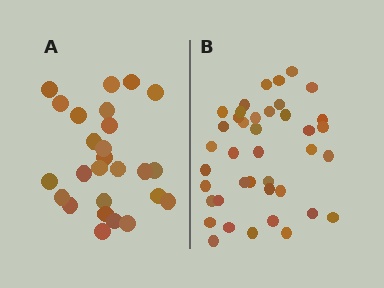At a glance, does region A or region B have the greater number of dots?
Region B (the right region) has more dots.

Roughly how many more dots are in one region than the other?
Region B has approximately 15 more dots than region A.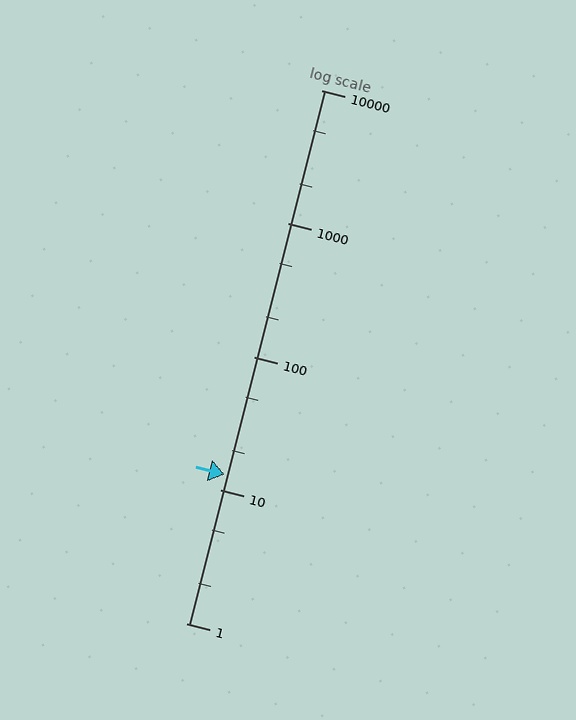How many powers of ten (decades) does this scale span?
The scale spans 4 decades, from 1 to 10000.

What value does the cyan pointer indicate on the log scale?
The pointer indicates approximately 13.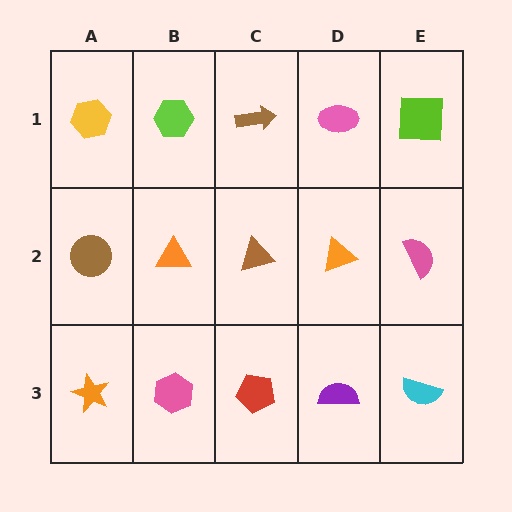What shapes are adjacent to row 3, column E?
A pink semicircle (row 2, column E), a purple semicircle (row 3, column D).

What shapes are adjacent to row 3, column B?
An orange triangle (row 2, column B), an orange star (row 3, column A), a red pentagon (row 3, column C).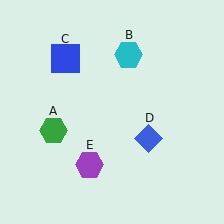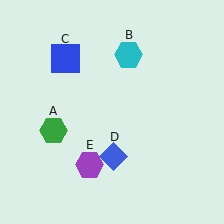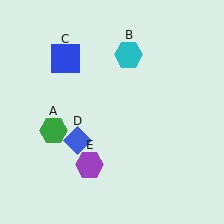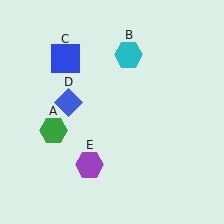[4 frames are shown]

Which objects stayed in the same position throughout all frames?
Green hexagon (object A) and cyan hexagon (object B) and blue square (object C) and purple hexagon (object E) remained stationary.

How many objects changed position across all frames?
1 object changed position: blue diamond (object D).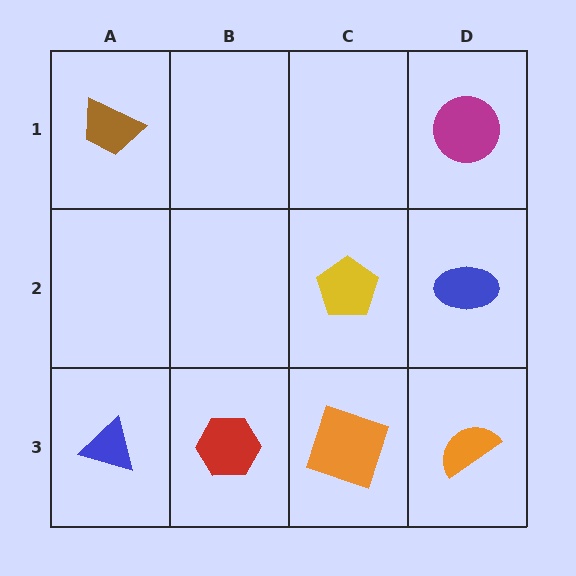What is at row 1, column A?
A brown trapezoid.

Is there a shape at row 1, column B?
No, that cell is empty.